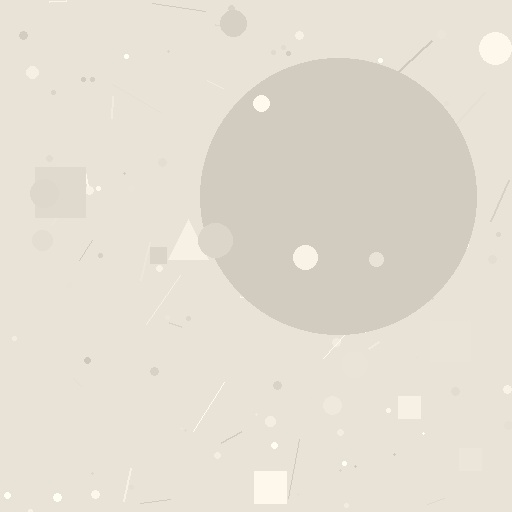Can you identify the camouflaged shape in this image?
The camouflaged shape is a circle.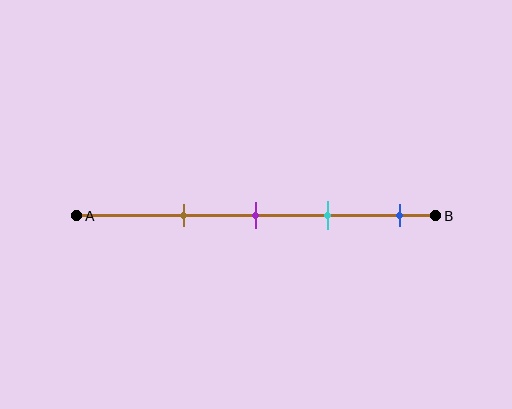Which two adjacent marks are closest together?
The purple and cyan marks are the closest adjacent pair.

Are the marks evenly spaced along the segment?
Yes, the marks are approximately evenly spaced.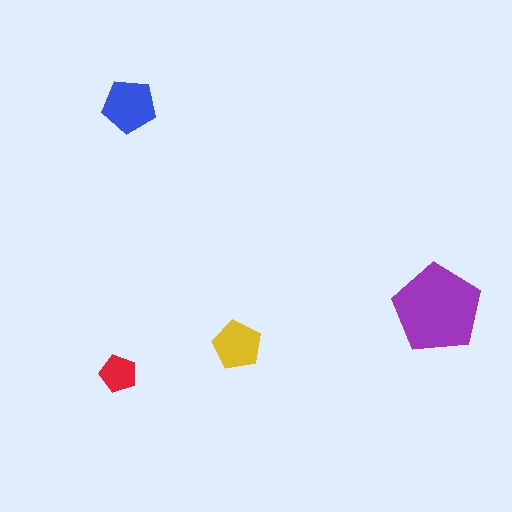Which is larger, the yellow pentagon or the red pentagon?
The yellow one.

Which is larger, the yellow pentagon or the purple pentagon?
The purple one.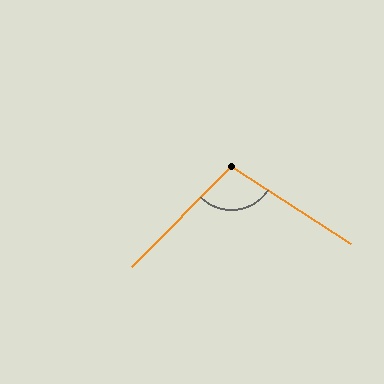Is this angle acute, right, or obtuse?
It is obtuse.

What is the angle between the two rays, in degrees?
Approximately 102 degrees.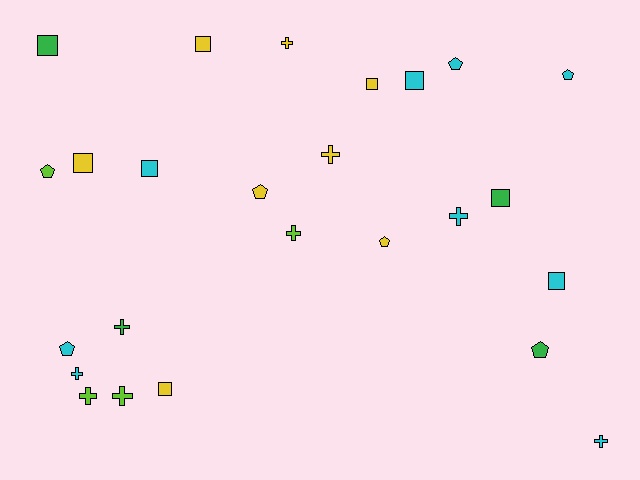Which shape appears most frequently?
Square, with 9 objects.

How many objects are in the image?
There are 25 objects.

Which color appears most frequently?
Cyan, with 9 objects.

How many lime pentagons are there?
There is 1 lime pentagon.